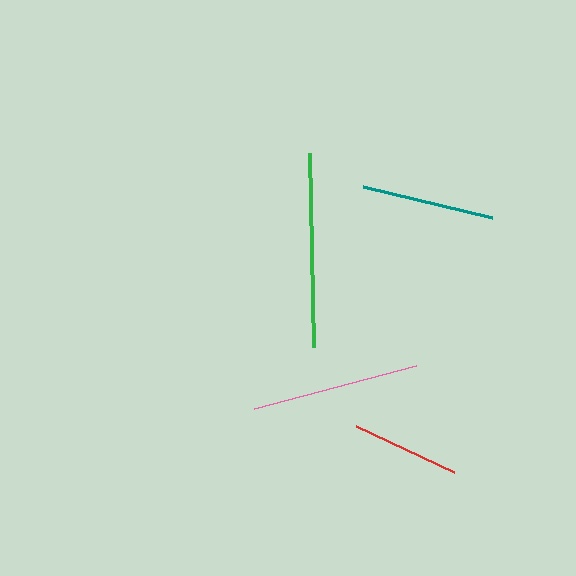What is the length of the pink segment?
The pink segment is approximately 167 pixels long.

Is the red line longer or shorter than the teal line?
The teal line is longer than the red line.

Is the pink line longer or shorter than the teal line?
The pink line is longer than the teal line.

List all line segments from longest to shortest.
From longest to shortest: green, pink, teal, red.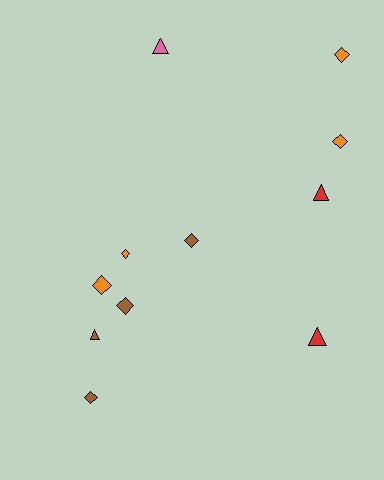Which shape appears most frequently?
Diamond, with 7 objects.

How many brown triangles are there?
There is 1 brown triangle.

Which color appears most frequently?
Brown, with 4 objects.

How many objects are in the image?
There are 11 objects.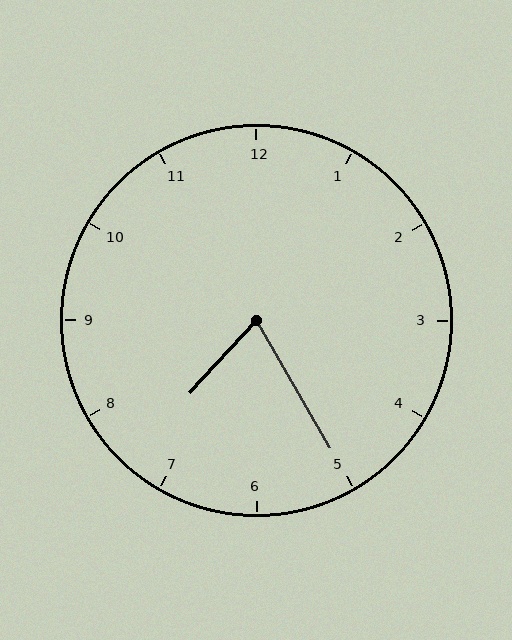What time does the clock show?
7:25.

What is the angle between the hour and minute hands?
Approximately 72 degrees.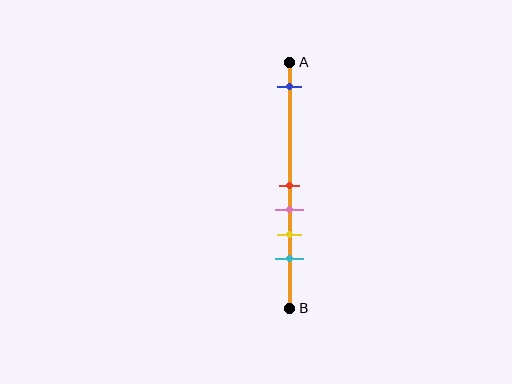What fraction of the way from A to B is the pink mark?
The pink mark is approximately 60% (0.6) of the way from A to B.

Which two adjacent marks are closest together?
The red and pink marks are the closest adjacent pair.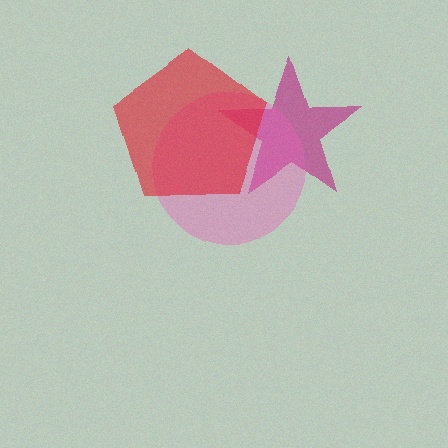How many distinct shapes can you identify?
There are 3 distinct shapes: a magenta star, a pink circle, a red pentagon.